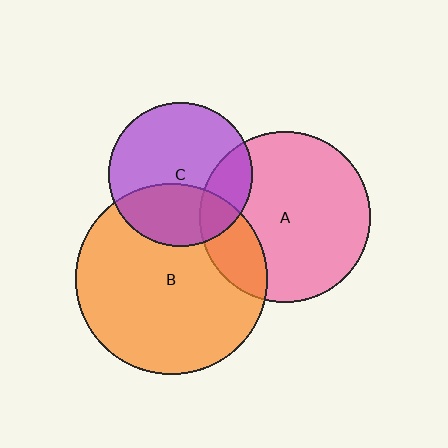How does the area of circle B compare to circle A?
Approximately 1.3 times.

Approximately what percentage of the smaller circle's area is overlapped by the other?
Approximately 20%.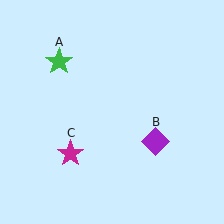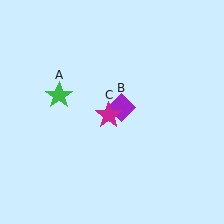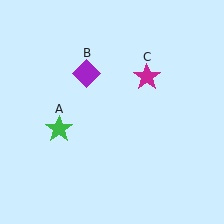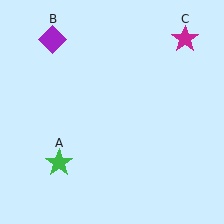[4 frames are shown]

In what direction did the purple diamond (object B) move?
The purple diamond (object B) moved up and to the left.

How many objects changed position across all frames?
3 objects changed position: green star (object A), purple diamond (object B), magenta star (object C).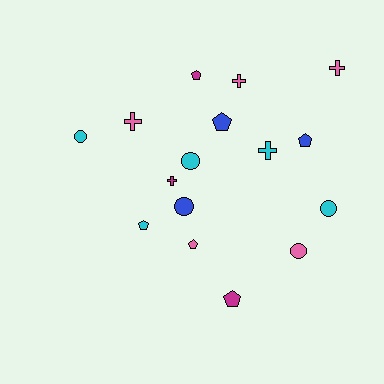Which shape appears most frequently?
Pentagon, with 6 objects.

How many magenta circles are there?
There are no magenta circles.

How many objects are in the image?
There are 16 objects.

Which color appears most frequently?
Pink, with 5 objects.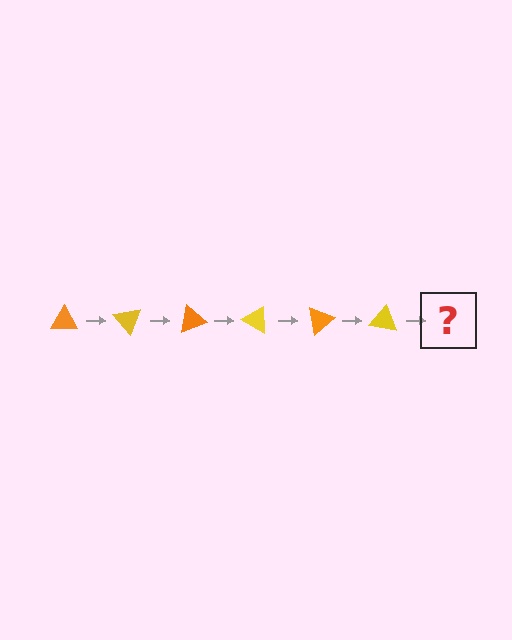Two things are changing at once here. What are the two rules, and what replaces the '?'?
The two rules are that it rotates 50 degrees each step and the color cycles through orange and yellow. The '?' should be an orange triangle, rotated 300 degrees from the start.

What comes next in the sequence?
The next element should be an orange triangle, rotated 300 degrees from the start.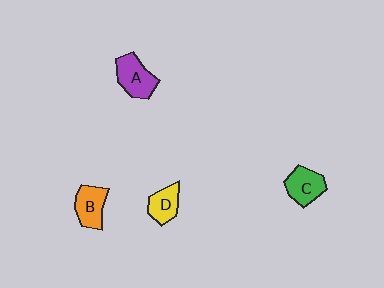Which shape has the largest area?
Shape A (purple).